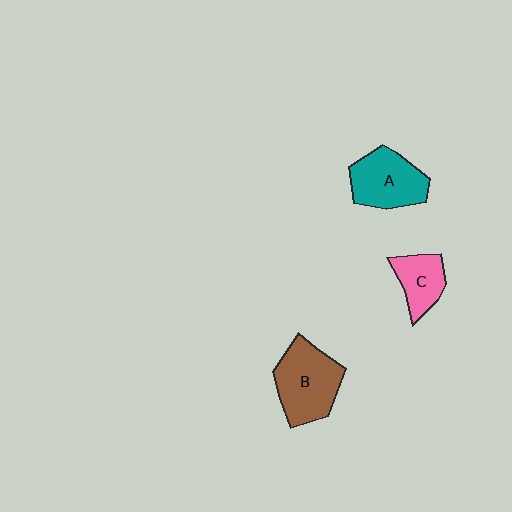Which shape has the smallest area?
Shape C (pink).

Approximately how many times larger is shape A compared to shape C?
Approximately 1.5 times.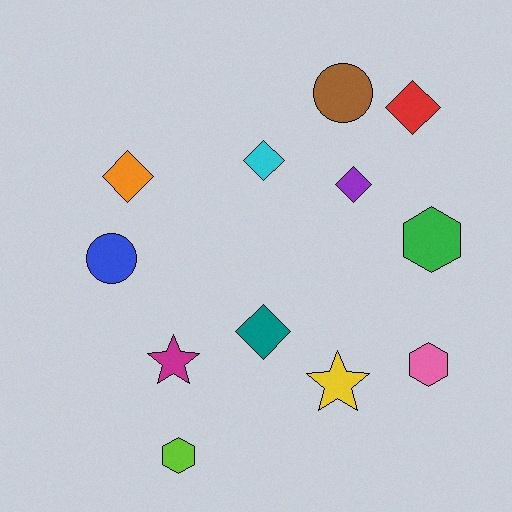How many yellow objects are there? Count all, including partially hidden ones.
There is 1 yellow object.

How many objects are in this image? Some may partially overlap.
There are 12 objects.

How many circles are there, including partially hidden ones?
There are 2 circles.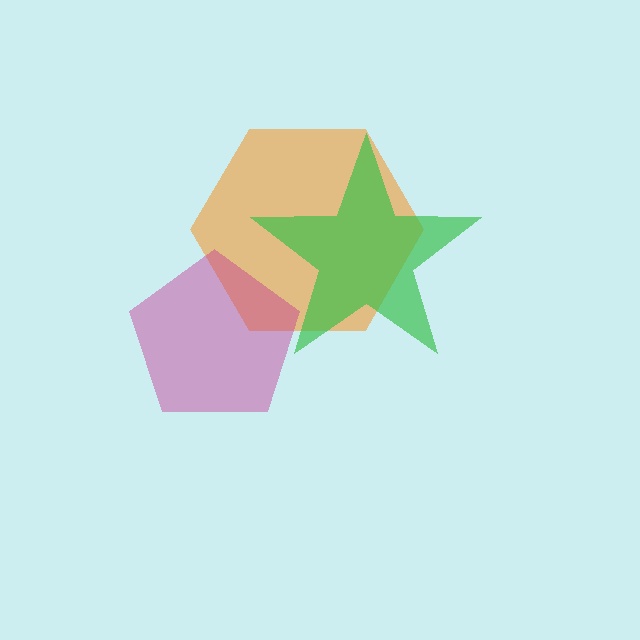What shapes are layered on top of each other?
The layered shapes are: an orange hexagon, a magenta pentagon, a green star.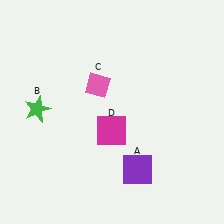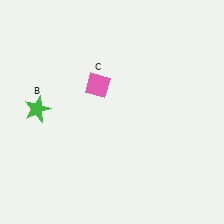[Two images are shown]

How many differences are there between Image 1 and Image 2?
There are 2 differences between the two images.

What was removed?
The magenta square (D), the purple square (A) were removed in Image 2.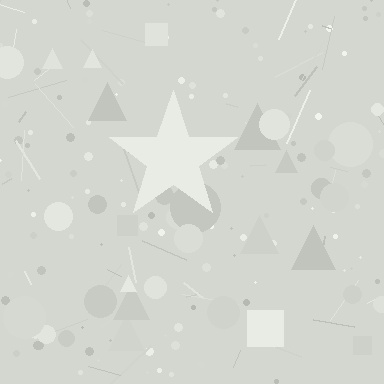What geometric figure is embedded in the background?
A star is embedded in the background.